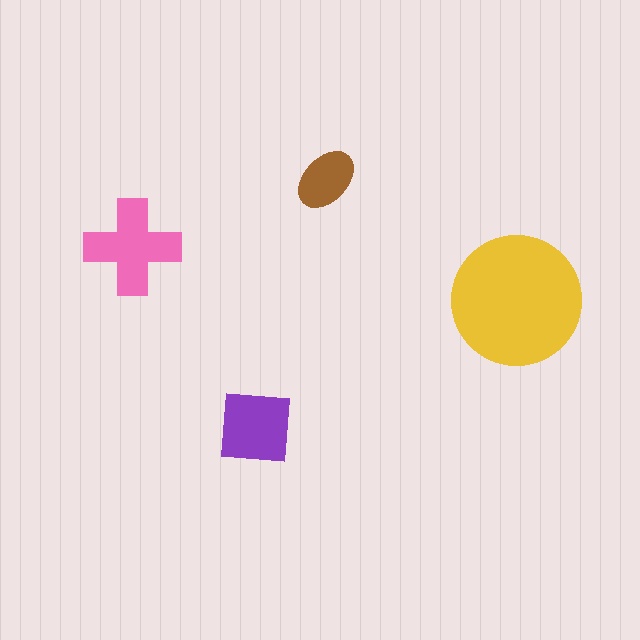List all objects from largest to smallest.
The yellow circle, the pink cross, the purple square, the brown ellipse.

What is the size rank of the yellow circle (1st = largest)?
1st.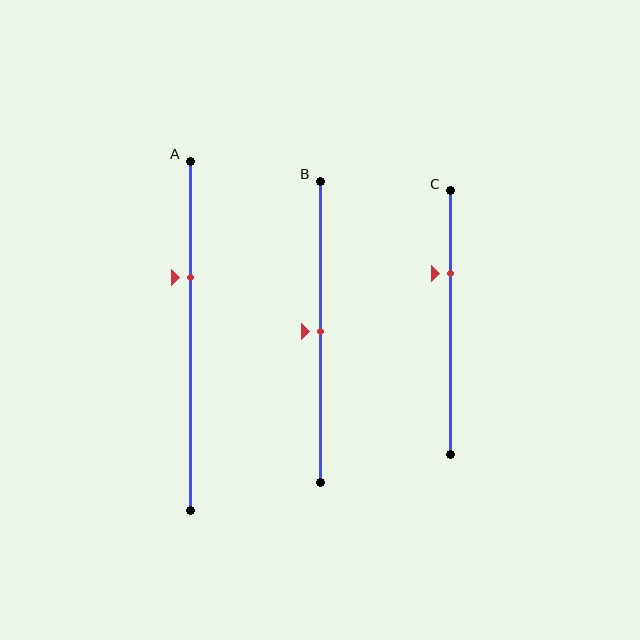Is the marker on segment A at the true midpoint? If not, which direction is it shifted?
No, the marker on segment A is shifted upward by about 17% of the segment length.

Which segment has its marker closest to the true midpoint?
Segment B has its marker closest to the true midpoint.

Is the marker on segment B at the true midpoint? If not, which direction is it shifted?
Yes, the marker on segment B is at the true midpoint.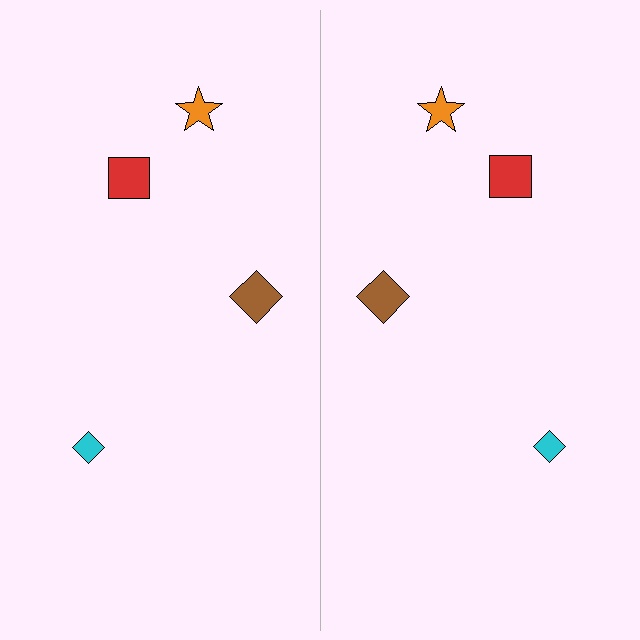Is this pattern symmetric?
Yes, this pattern has bilateral (reflection) symmetry.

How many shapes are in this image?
There are 8 shapes in this image.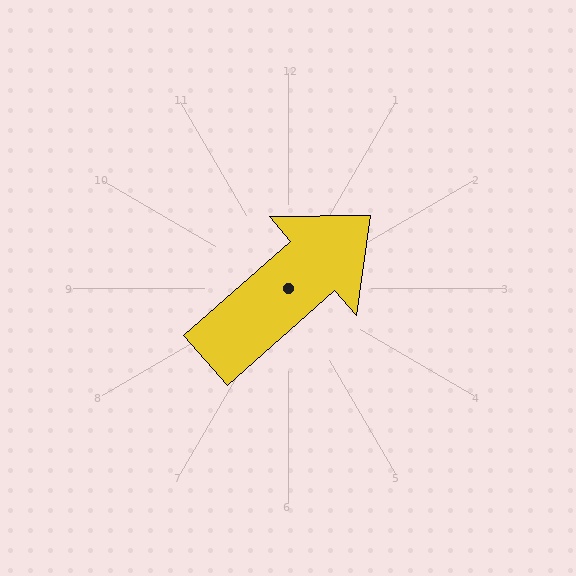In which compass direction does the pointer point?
Northeast.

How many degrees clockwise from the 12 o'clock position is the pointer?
Approximately 49 degrees.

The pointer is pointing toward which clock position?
Roughly 2 o'clock.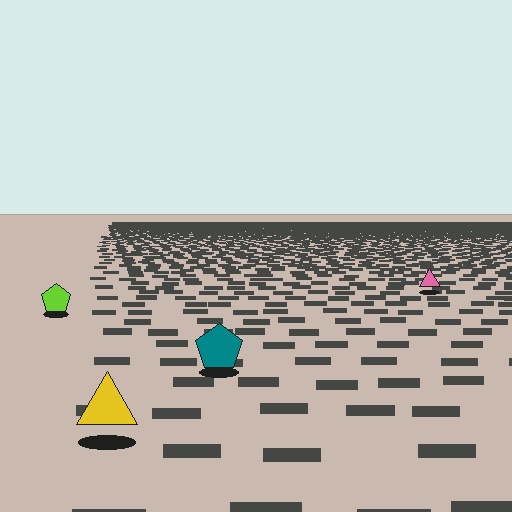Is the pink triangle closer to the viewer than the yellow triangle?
No. The yellow triangle is closer — you can tell from the texture gradient: the ground texture is coarser near it.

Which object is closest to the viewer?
The yellow triangle is closest. The texture marks near it are larger and more spread out.